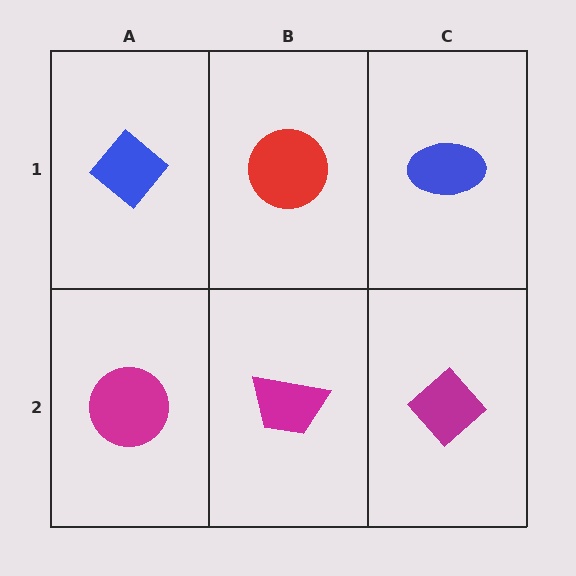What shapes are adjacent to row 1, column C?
A magenta diamond (row 2, column C), a red circle (row 1, column B).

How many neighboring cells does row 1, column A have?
2.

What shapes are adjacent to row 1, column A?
A magenta circle (row 2, column A), a red circle (row 1, column B).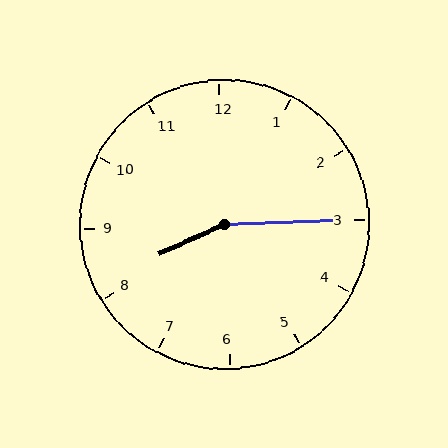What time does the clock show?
8:15.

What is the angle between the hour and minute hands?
Approximately 158 degrees.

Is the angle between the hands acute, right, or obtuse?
It is obtuse.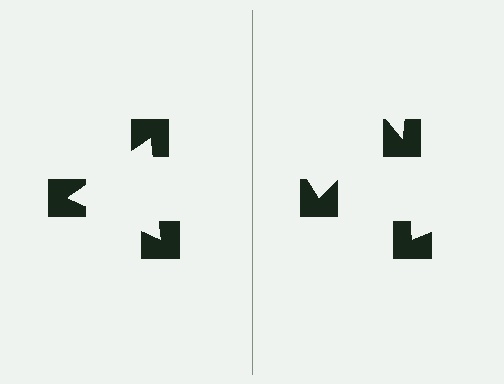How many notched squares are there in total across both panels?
6 — 3 on each side.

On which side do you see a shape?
An illusory triangle appears on the left side. On the right side the wedge cuts are rotated, so no coherent shape forms.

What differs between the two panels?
The notched squares are positioned identically on both sides; only the wedge orientations differ. On the left they align to a triangle; on the right they are misaligned.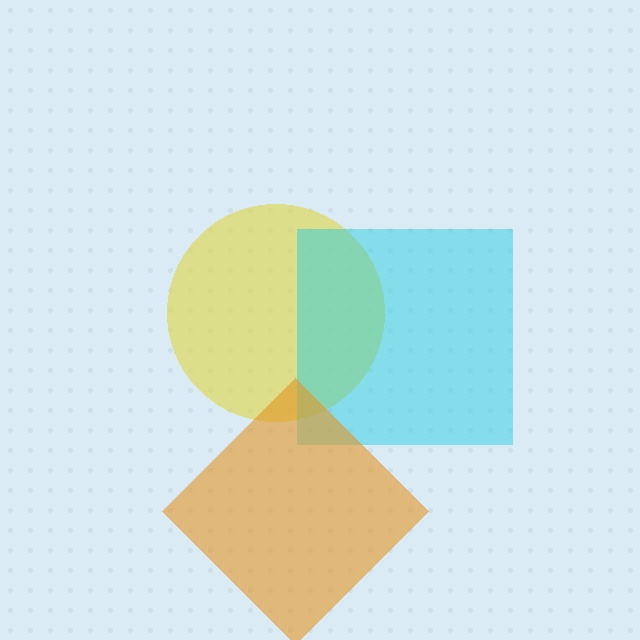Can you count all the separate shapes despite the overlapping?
Yes, there are 3 separate shapes.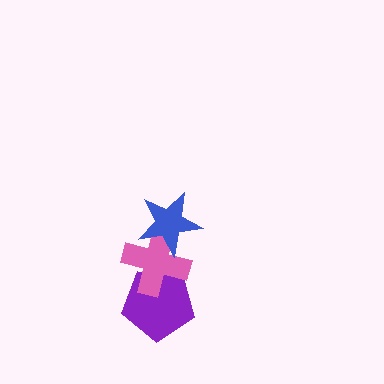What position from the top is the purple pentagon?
The purple pentagon is 3rd from the top.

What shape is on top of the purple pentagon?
The pink cross is on top of the purple pentagon.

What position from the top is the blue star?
The blue star is 1st from the top.